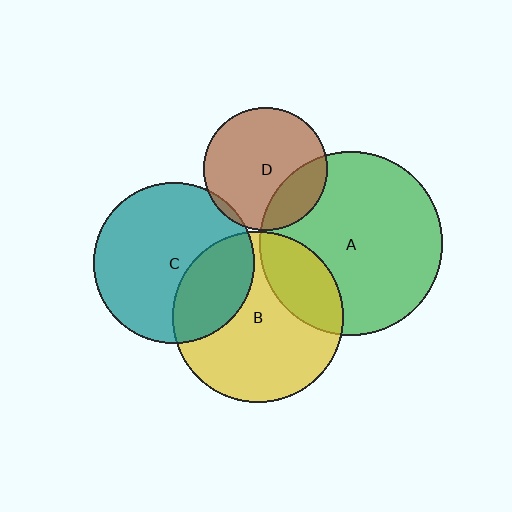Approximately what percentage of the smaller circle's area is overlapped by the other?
Approximately 5%.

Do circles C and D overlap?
Yes.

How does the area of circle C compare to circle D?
Approximately 1.7 times.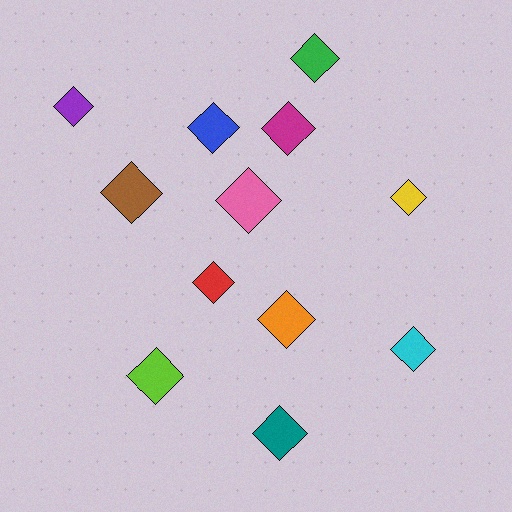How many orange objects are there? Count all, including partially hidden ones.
There is 1 orange object.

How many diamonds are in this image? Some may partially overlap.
There are 12 diamonds.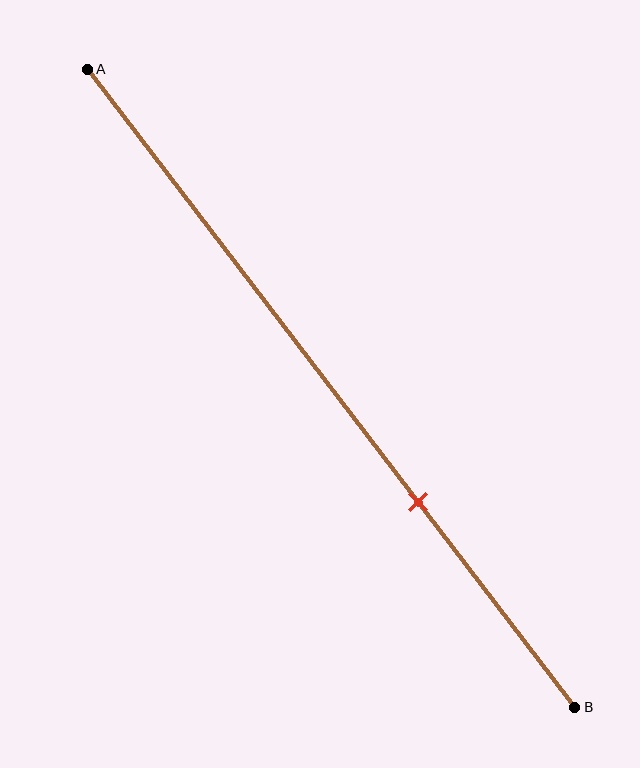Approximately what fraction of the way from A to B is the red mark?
The red mark is approximately 70% of the way from A to B.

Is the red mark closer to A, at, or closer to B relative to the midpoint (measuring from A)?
The red mark is closer to point B than the midpoint of segment AB.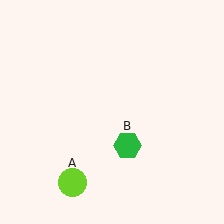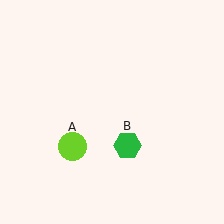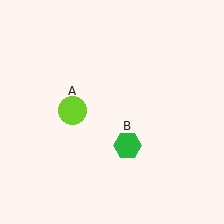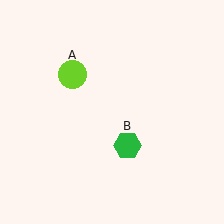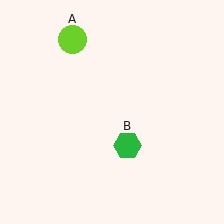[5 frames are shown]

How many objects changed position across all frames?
1 object changed position: lime circle (object A).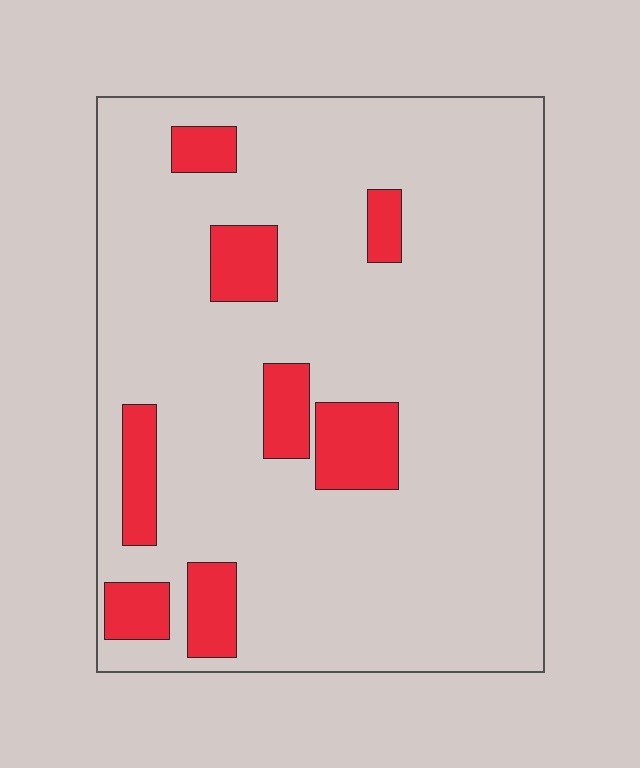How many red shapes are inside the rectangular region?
8.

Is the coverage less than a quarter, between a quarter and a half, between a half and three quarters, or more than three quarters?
Less than a quarter.